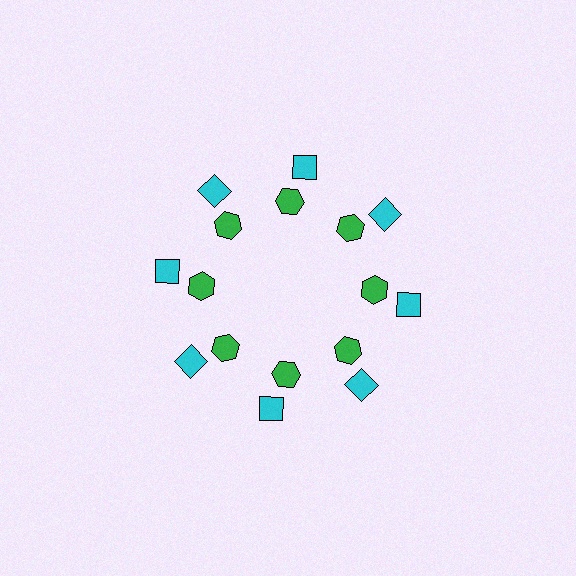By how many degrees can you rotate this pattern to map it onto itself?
The pattern maps onto itself every 45 degrees of rotation.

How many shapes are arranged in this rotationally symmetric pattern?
There are 16 shapes, arranged in 8 groups of 2.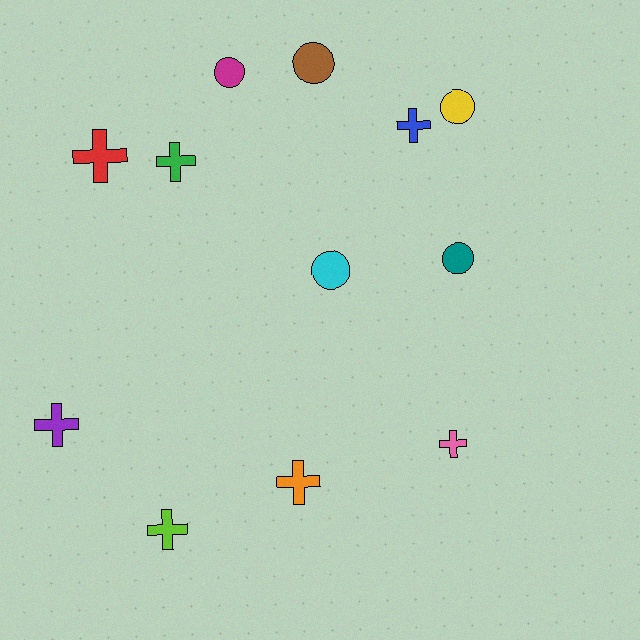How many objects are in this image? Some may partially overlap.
There are 12 objects.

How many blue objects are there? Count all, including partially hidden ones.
There is 1 blue object.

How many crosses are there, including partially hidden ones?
There are 7 crosses.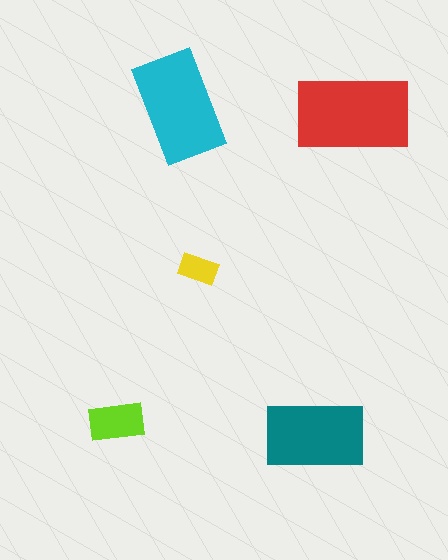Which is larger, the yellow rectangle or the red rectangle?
The red one.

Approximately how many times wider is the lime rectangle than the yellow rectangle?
About 1.5 times wider.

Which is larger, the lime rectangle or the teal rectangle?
The teal one.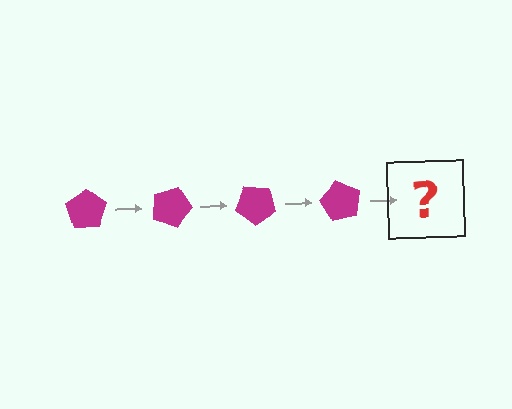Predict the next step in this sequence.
The next step is a magenta pentagon rotated 80 degrees.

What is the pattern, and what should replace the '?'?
The pattern is that the pentagon rotates 20 degrees each step. The '?' should be a magenta pentagon rotated 80 degrees.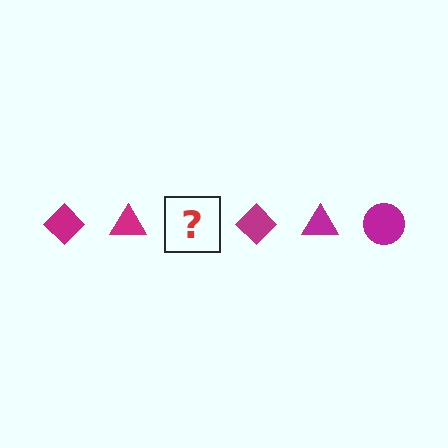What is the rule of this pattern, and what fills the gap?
The rule is that the pattern cycles through diamond, triangle, circle shapes in magenta. The gap should be filled with a magenta circle.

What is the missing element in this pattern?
The missing element is a magenta circle.